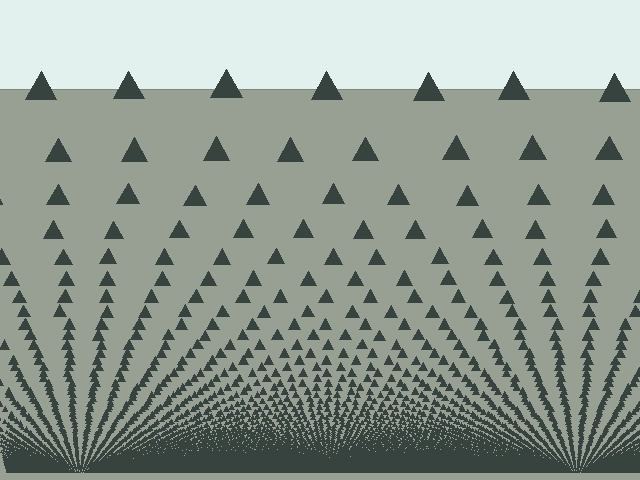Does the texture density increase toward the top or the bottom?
Density increases toward the bottom.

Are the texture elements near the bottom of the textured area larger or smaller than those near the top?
Smaller. The gradient is inverted — elements near the bottom are smaller and denser.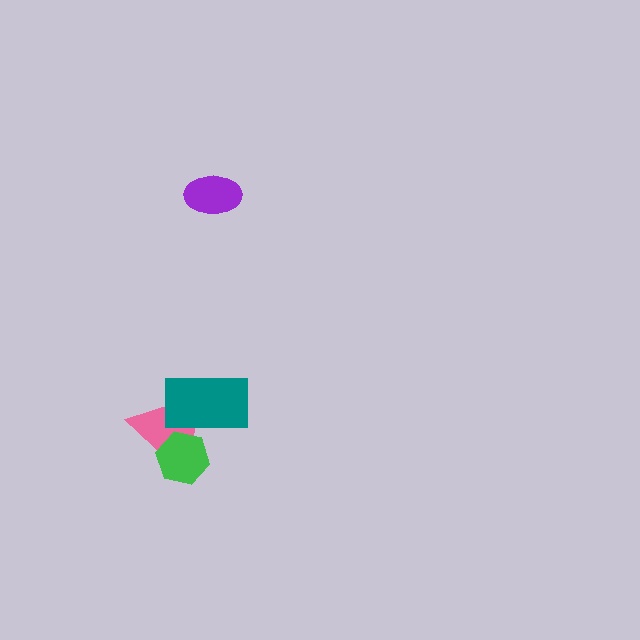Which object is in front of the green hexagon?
The teal rectangle is in front of the green hexagon.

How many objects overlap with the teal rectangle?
2 objects overlap with the teal rectangle.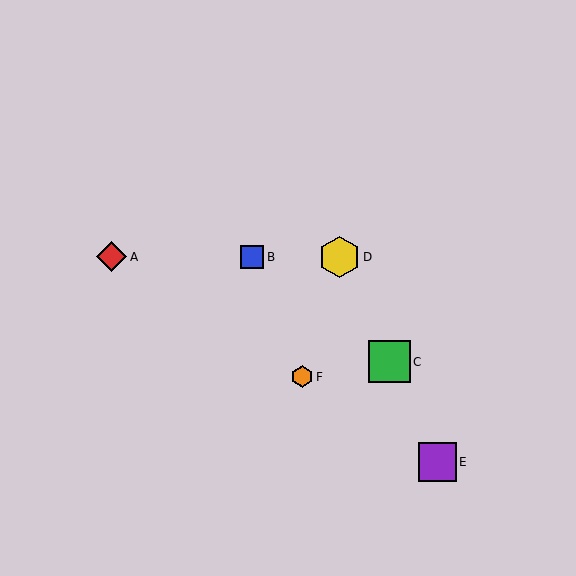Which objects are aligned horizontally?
Objects A, B, D are aligned horizontally.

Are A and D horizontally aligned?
Yes, both are at y≈257.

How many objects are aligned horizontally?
3 objects (A, B, D) are aligned horizontally.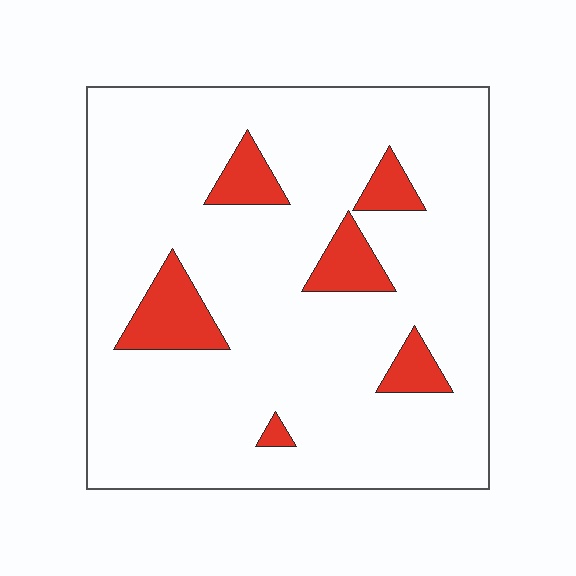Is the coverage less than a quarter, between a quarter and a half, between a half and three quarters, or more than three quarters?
Less than a quarter.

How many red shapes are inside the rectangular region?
6.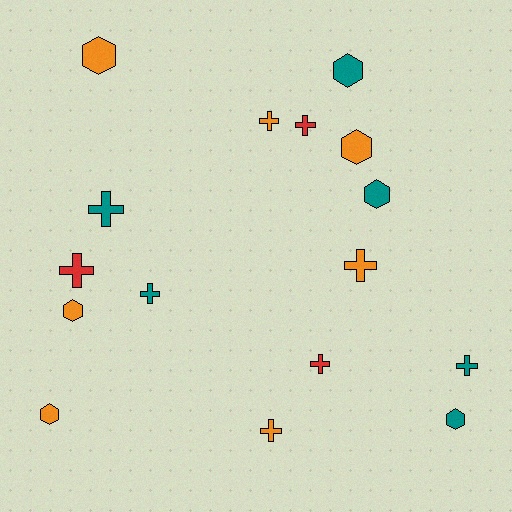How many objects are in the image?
There are 16 objects.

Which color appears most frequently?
Orange, with 7 objects.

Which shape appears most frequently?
Cross, with 9 objects.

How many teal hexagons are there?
There are 3 teal hexagons.